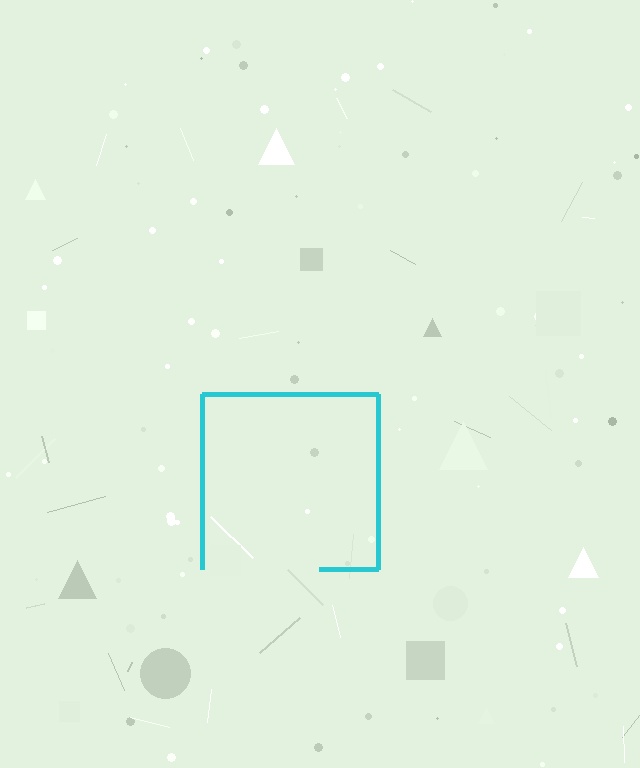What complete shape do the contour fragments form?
The contour fragments form a square.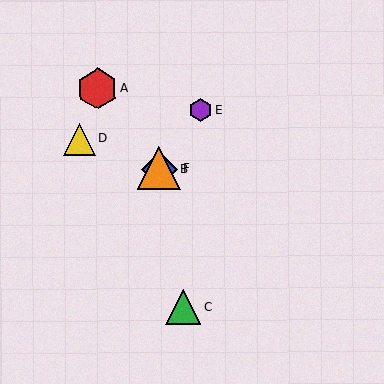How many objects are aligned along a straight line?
3 objects (A, B, F) are aligned along a straight line.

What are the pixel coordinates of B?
Object B is at (159, 169).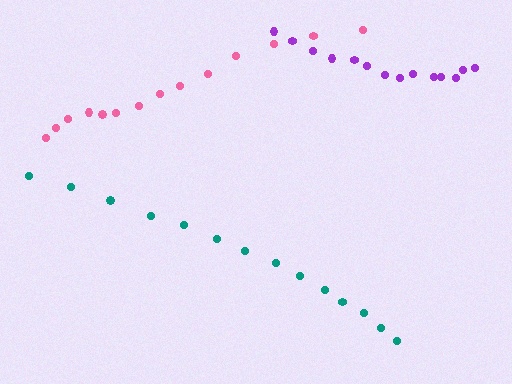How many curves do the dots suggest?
There are 3 distinct paths.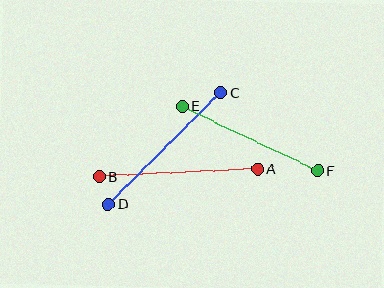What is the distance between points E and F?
The distance is approximately 150 pixels.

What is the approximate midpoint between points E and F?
The midpoint is at approximately (250, 138) pixels.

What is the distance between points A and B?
The distance is approximately 159 pixels.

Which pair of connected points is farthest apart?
Points A and B are farthest apart.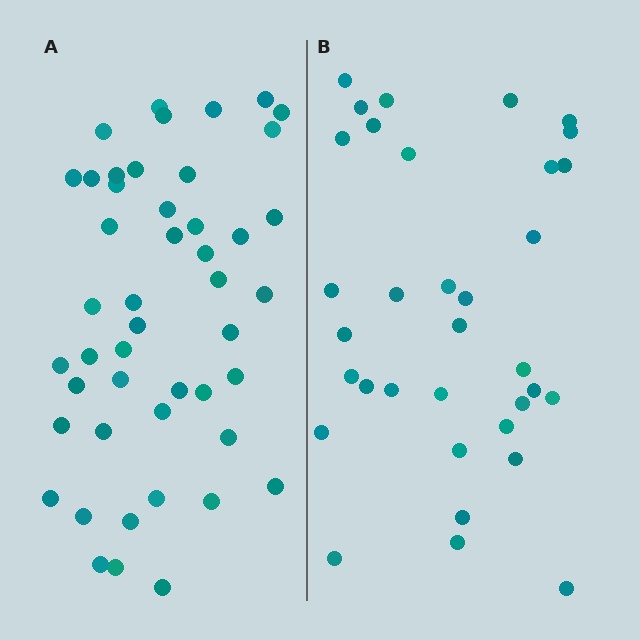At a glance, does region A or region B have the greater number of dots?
Region A (the left region) has more dots.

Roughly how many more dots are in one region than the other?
Region A has approximately 15 more dots than region B.